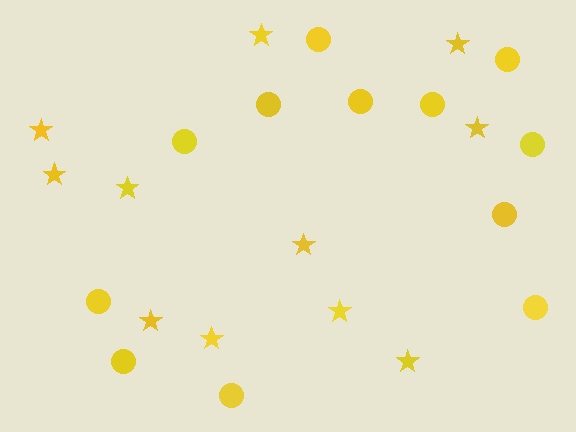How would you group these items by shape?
There are 2 groups: one group of stars (11) and one group of circles (12).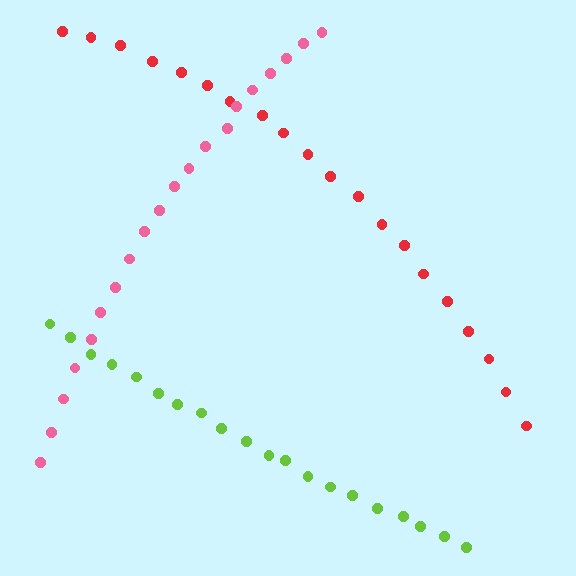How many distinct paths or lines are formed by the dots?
There are 3 distinct paths.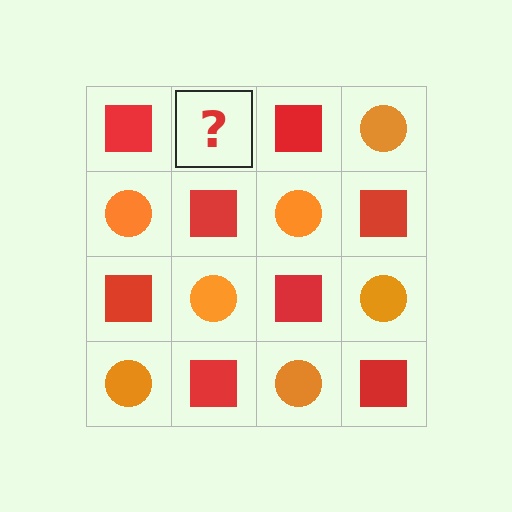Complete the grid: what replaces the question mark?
The question mark should be replaced with an orange circle.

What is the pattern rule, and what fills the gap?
The rule is that it alternates red square and orange circle in a checkerboard pattern. The gap should be filled with an orange circle.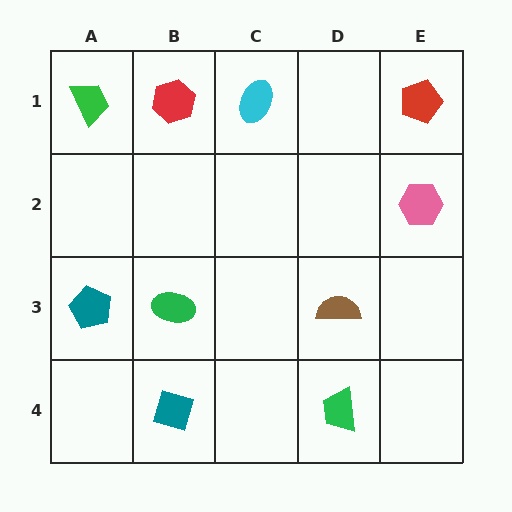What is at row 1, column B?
A red hexagon.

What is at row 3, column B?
A green ellipse.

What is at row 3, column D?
A brown semicircle.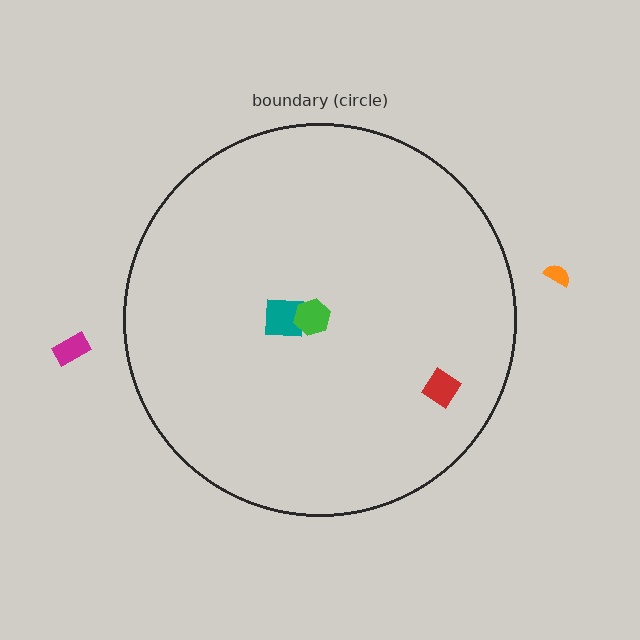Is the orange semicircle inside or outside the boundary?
Outside.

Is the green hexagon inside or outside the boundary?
Inside.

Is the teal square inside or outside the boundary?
Inside.